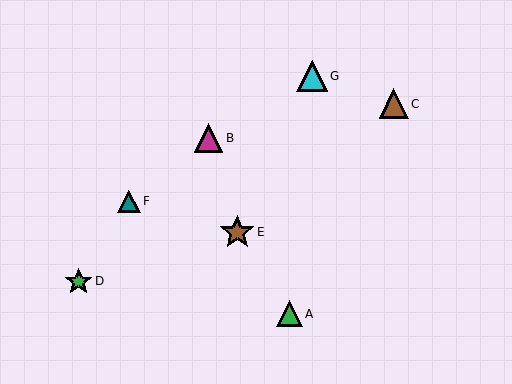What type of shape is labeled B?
Shape B is a magenta triangle.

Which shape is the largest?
The brown star (labeled E) is the largest.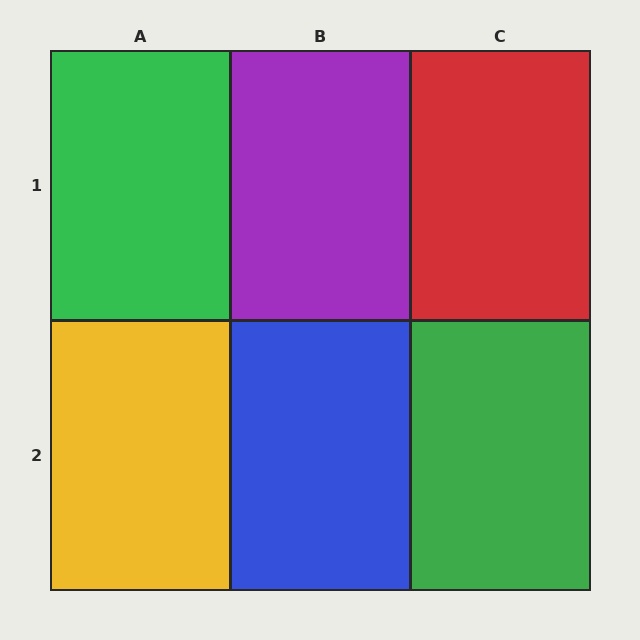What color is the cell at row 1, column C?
Red.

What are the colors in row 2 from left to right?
Yellow, blue, green.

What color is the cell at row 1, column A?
Green.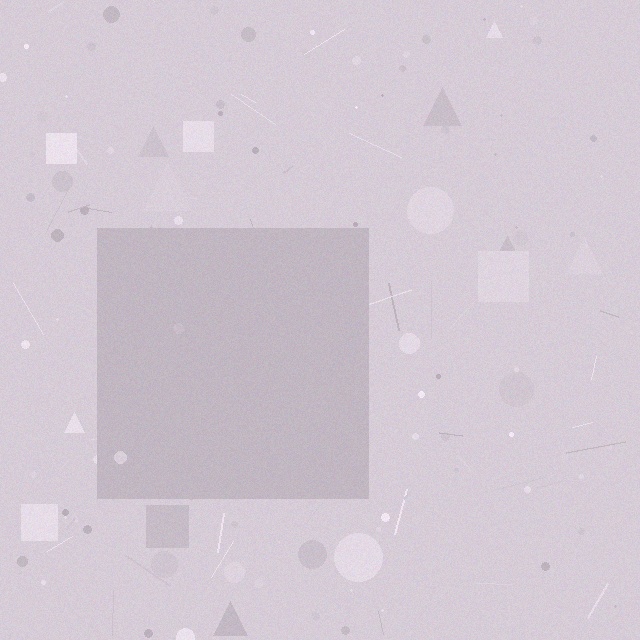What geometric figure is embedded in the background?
A square is embedded in the background.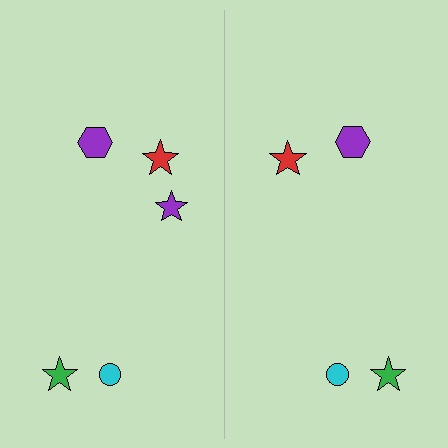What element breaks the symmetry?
A purple star is missing from the right side.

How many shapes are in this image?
There are 9 shapes in this image.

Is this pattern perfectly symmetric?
No, the pattern is not perfectly symmetric. A purple star is missing from the right side.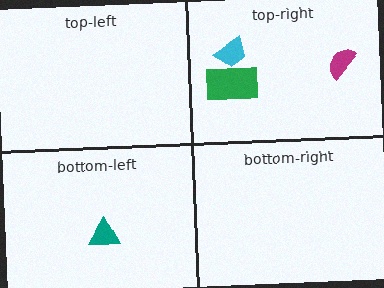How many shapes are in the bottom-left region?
1.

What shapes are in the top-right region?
The cyan trapezoid, the green rectangle, the magenta semicircle.